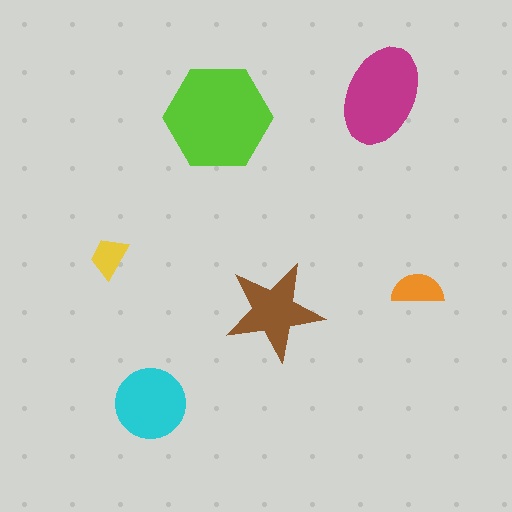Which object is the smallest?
The yellow trapezoid.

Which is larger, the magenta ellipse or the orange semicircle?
The magenta ellipse.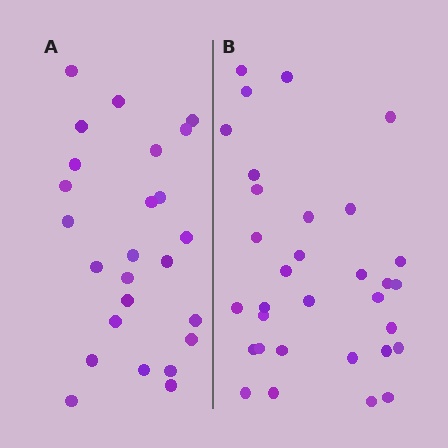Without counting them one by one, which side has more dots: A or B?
Region B (the right region) has more dots.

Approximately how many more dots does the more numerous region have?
Region B has roughly 8 or so more dots than region A.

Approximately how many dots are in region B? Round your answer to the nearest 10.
About 30 dots. (The exact count is 32, which rounds to 30.)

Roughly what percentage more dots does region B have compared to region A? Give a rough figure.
About 30% more.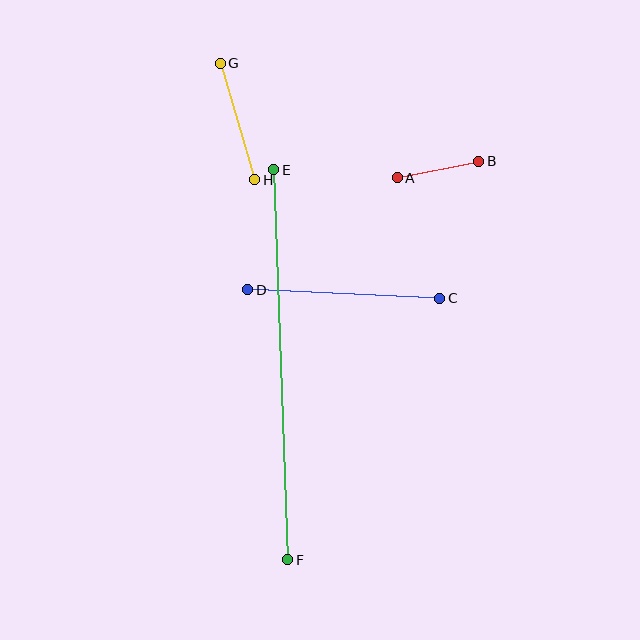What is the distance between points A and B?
The distance is approximately 83 pixels.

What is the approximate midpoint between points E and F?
The midpoint is at approximately (281, 365) pixels.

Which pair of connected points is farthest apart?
Points E and F are farthest apart.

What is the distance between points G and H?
The distance is approximately 121 pixels.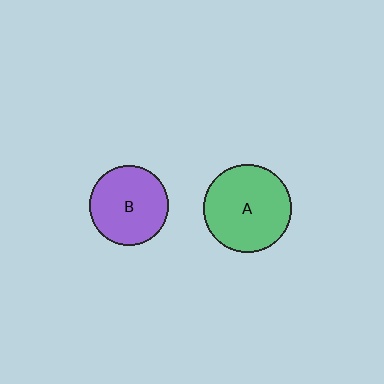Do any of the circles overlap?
No, none of the circles overlap.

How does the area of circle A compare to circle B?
Approximately 1.2 times.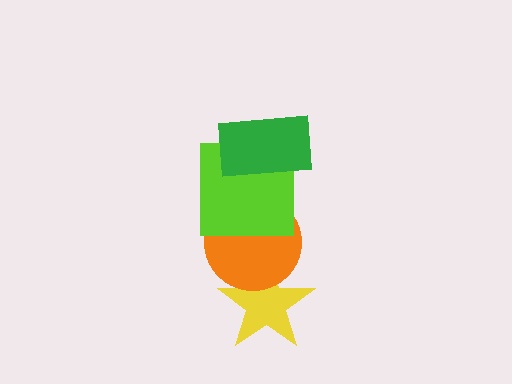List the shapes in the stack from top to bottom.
From top to bottom: the green rectangle, the lime square, the orange circle, the yellow star.